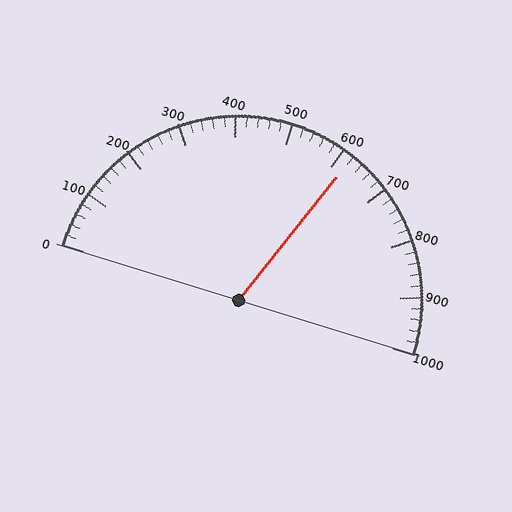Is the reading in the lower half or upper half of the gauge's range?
The reading is in the upper half of the range (0 to 1000).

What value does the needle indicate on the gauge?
The needle indicates approximately 620.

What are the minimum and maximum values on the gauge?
The gauge ranges from 0 to 1000.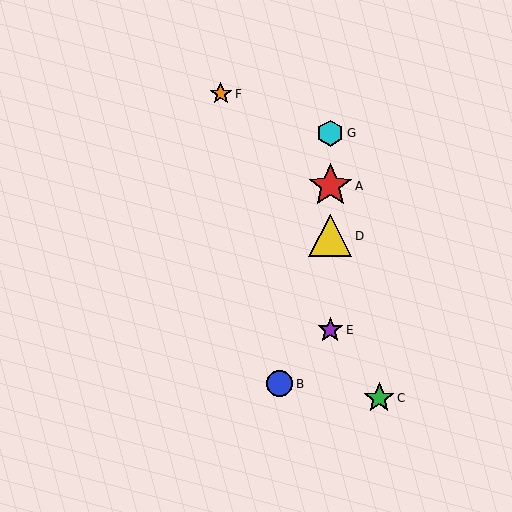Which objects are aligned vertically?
Objects A, D, E, G are aligned vertically.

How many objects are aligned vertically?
4 objects (A, D, E, G) are aligned vertically.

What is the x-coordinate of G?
Object G is at x≈330.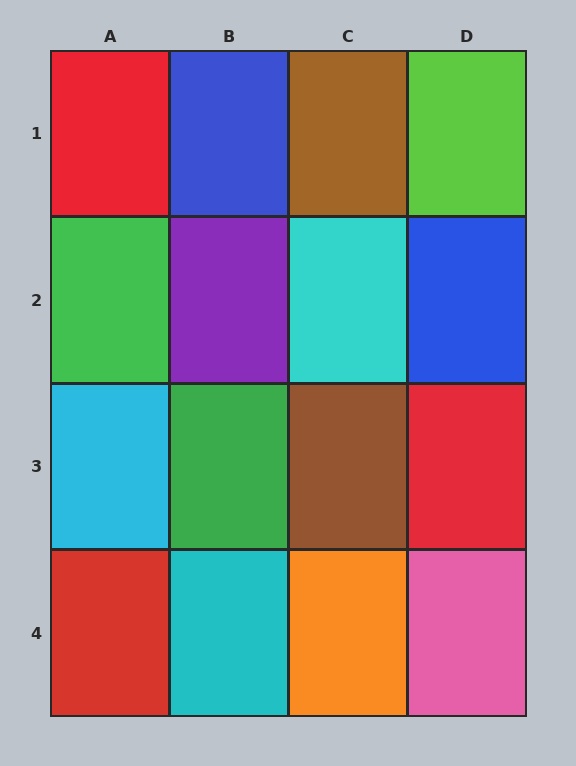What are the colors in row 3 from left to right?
Cyan, green, brown, red.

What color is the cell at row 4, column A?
Red.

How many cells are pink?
1 cell is pink.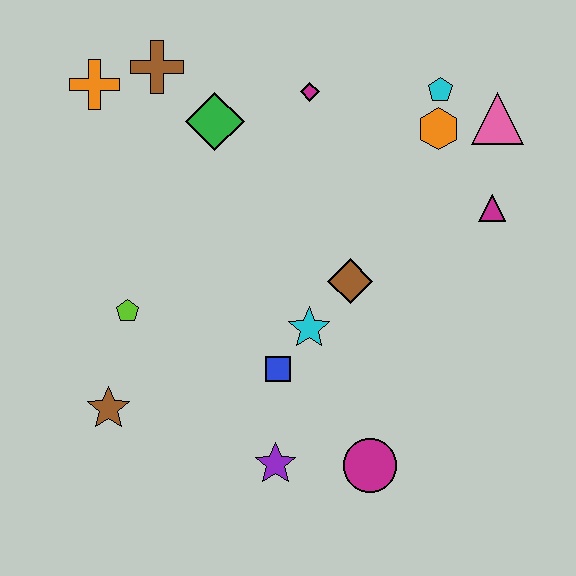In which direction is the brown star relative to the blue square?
The brown star is to the left of the blue square.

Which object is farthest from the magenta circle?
The orange cross is farthest from the magenta circle.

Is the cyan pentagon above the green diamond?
Yes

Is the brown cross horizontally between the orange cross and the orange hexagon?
Yes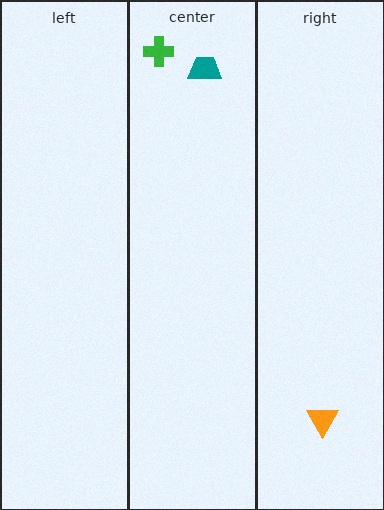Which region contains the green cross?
The center region.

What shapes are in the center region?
The green cross, the teal trapezoid.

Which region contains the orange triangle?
The right region.